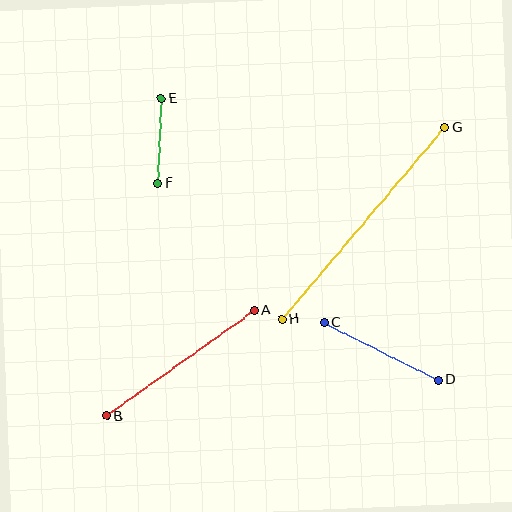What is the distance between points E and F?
The distance is approximately 85 pixels.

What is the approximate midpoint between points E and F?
The midpoint is at approximately (159, 141) pixels.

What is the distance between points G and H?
The distance is approximately 252 pixels.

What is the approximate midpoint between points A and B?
The midpoint is at approximately (181, 363) pixels.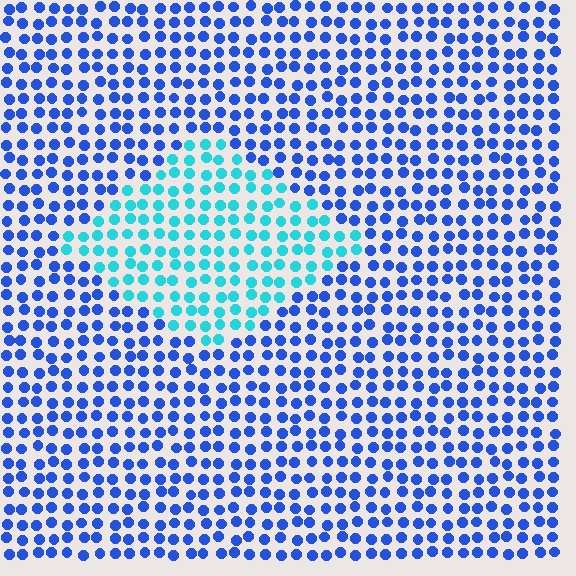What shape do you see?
I see a diamond.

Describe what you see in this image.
The image is filled with small blue elements in a uniform arrangement. A diamond-shaped region is visible where the elements are tinted to a slightly different hue, forming a subtle color boundary.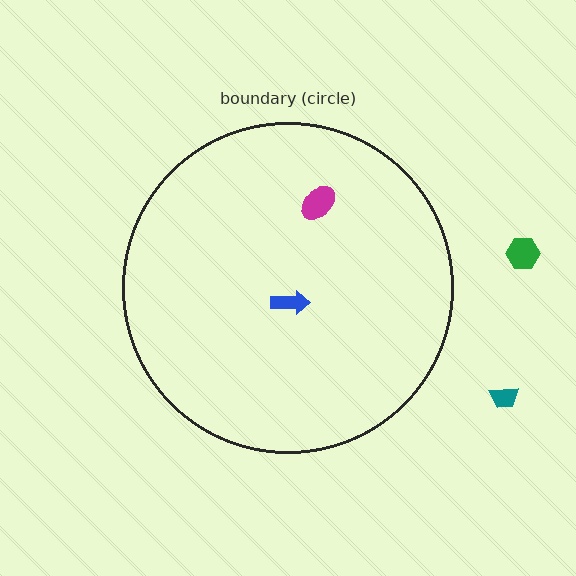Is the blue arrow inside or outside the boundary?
Inside.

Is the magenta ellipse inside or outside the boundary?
Inside.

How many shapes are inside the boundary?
2 inside, 2 outside.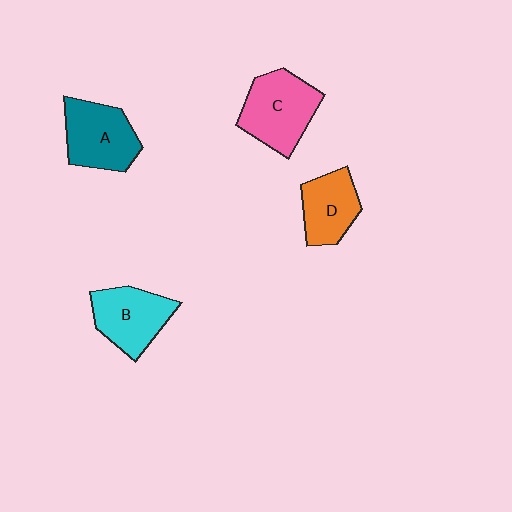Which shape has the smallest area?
Shape D (orange).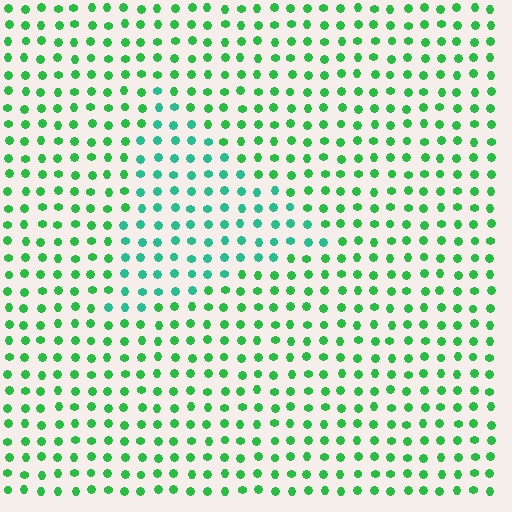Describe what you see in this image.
The image is filled with small green elements in a uniform arrangement. A triangle-shaped region is visible where the elements are tinted to a slightly different hue, forming a subtle color boundary.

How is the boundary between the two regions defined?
The boundary is defined purely by a slight shift in hue (about 31 degrees). Spacing, size, and orientation are identical on both sides.